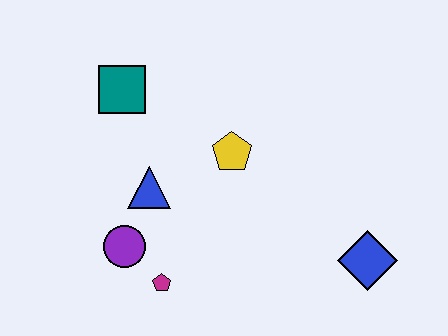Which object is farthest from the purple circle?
The blue diamond is farthest from the purple circle.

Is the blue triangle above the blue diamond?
Yes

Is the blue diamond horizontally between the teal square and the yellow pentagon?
No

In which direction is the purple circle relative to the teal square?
The purple circle is below the teal square.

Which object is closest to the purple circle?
The magenta pentagon is closest to the purple circle.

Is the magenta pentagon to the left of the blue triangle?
No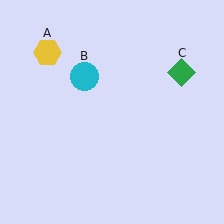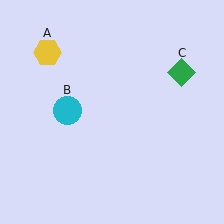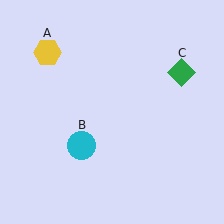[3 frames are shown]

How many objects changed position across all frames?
1 object changed position: cyan circle (object B).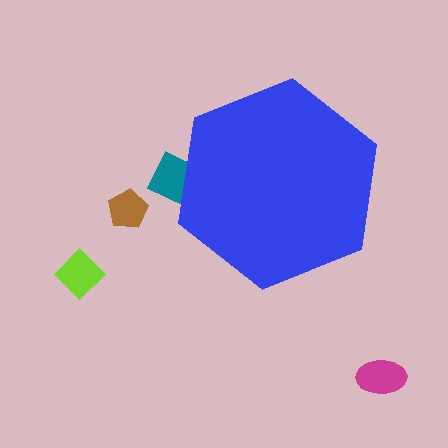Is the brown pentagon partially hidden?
No, the brown pentagon is fully visible.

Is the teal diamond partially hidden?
Yes, the teal diamond is partially hidden behind the blue hexagon.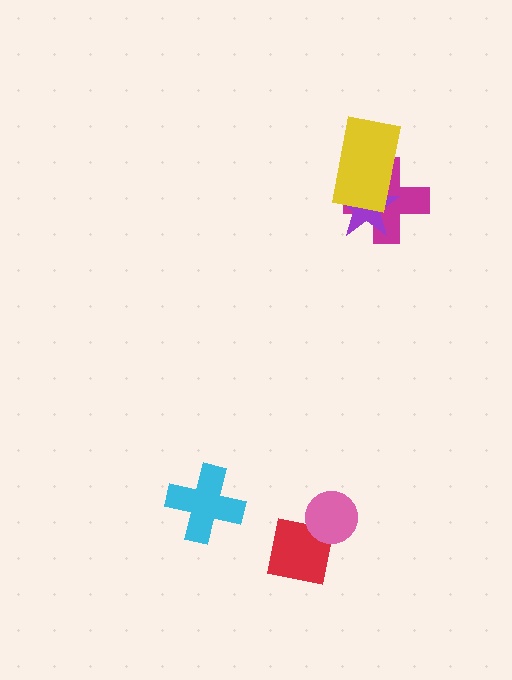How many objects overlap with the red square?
1 object overlaps with the red square.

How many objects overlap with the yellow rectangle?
2 objects overlap with the yellow rectangle.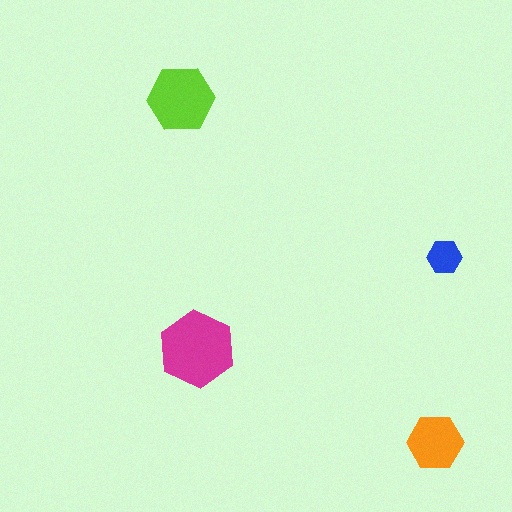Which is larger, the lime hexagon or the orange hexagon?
The lime one.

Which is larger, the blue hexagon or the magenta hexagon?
The magenta one.